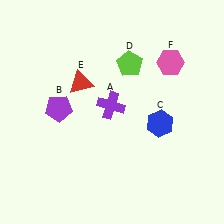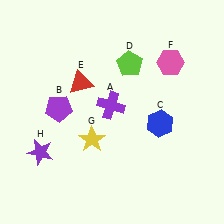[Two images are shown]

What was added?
A yellow star (G), a purple star (H) were added in Image 2.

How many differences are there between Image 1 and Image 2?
There are 2 differences between the two images.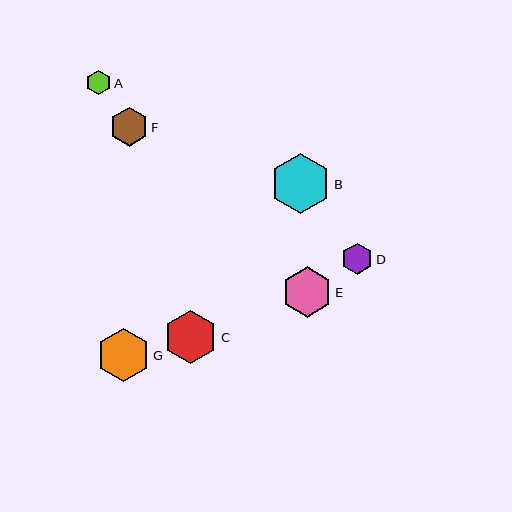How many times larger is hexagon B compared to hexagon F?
Hexagon B is approximately 1.5 times the size of hexagon F.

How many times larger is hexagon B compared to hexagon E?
Hexagon B is approximately 1.2 times the size of hexagon E.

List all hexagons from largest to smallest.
From largest to smallest: B, C, G, E, F, D, A.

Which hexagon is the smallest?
Hexagon A is the smallest with a size of approximately 25 pixels.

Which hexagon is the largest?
Hexagon B is the largest with a size of approximately 60 pixels.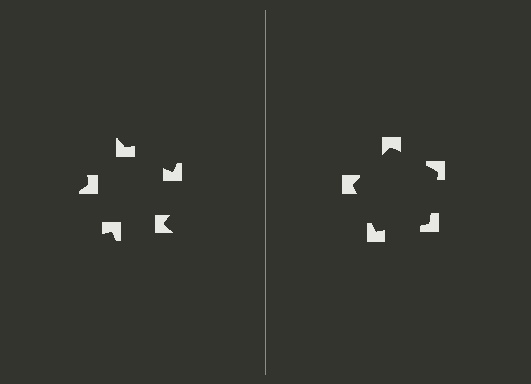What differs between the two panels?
The notched squares are positioned identically on both sides; only the wedge orientations differ. On the right they align to a pentagon; on the left they are misaligned.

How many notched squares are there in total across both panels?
10 — 5 on each side.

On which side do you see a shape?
An illusory pentagon appears on the right side. On the left side the wedge cuts are rotated, so no coherent shape forms.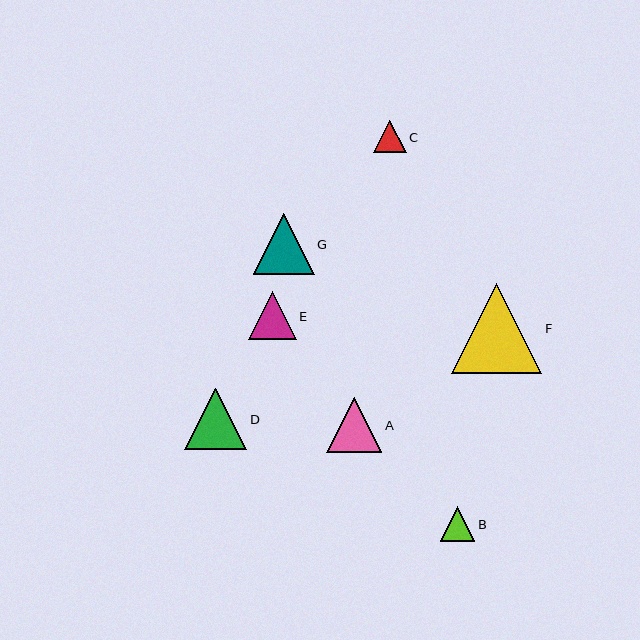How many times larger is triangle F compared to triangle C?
Triangle F is approximately 2.8 times the size of triangle C.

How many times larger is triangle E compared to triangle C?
Triangle E is approximately 1.5 times the size of triangle C.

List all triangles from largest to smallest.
From largest to smallest: F, D, G, A, E, B, C.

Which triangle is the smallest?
Triangle C is the smallest with a size of approximately 33 pixels.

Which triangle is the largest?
Triangle F is the largest with a size of approximately 90 pixels.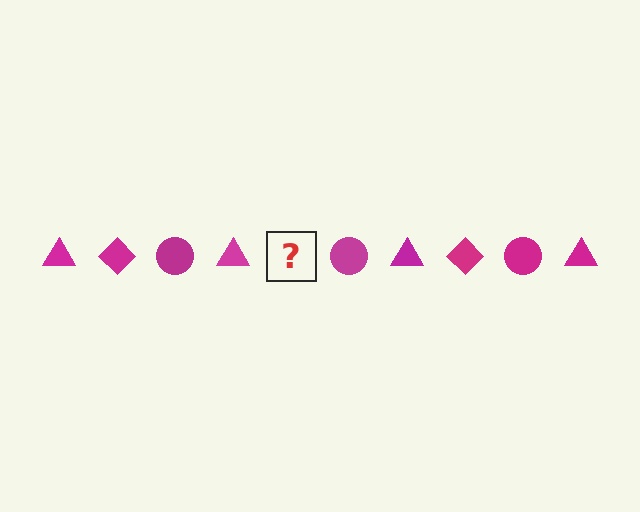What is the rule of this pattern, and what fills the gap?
The rule is that the pattern cycles through triangle, diamond, circle shapes in magenta. The gap should be filled with a magenta diamond.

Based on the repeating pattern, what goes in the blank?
The blank should be a magenta diamond.